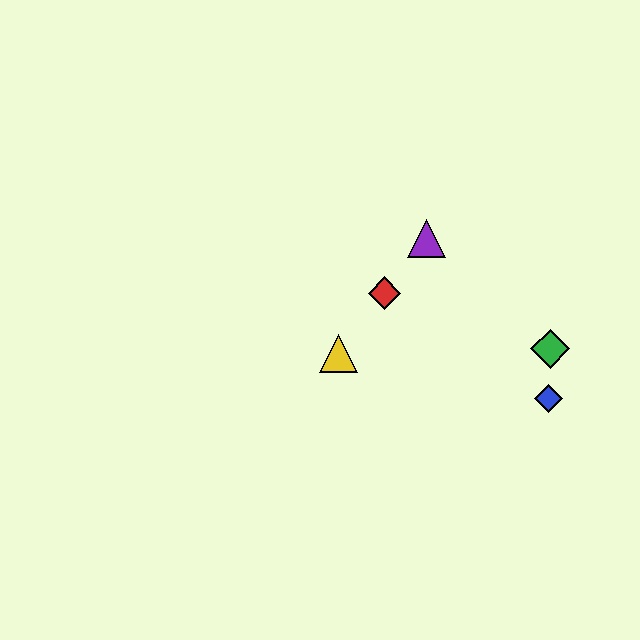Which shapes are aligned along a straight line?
The red diamond, the yellow triangle, the purple triangle are aligned along a straight line.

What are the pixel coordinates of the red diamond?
The red diamond is at (385, 293).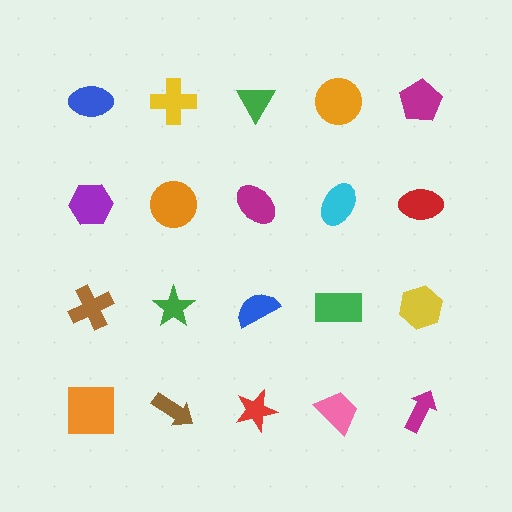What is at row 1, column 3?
A green triangle.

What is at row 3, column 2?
A green star.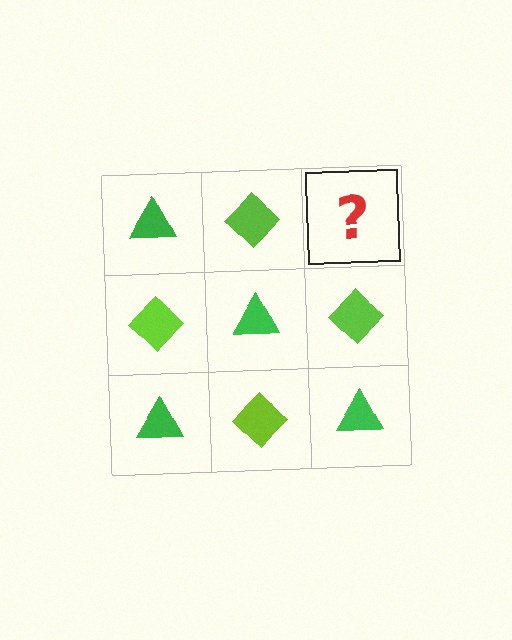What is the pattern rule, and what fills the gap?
The rule is that it alternates green triangle and lime diamond in a checkerboard pattern. The gap should be filled with a green triangle.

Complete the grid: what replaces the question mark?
The question mark should be replaced with a green triangle.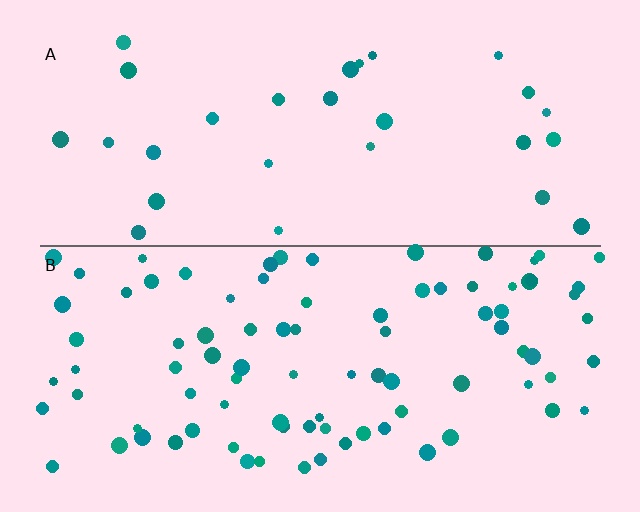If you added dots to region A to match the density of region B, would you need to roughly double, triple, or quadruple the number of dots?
Approximately triple.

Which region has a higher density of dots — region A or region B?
B (the bottom).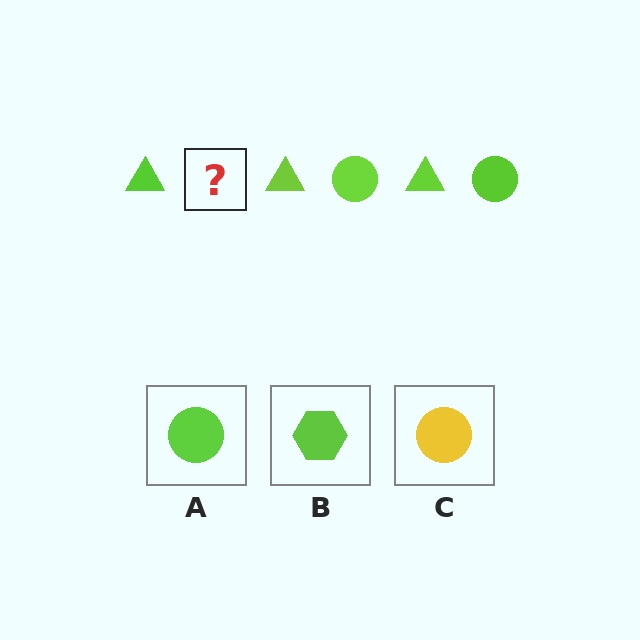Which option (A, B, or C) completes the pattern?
A.